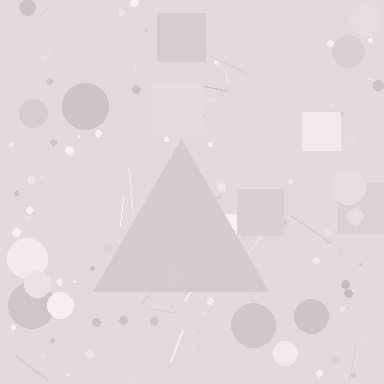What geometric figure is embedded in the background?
A triangle is embedded in the background.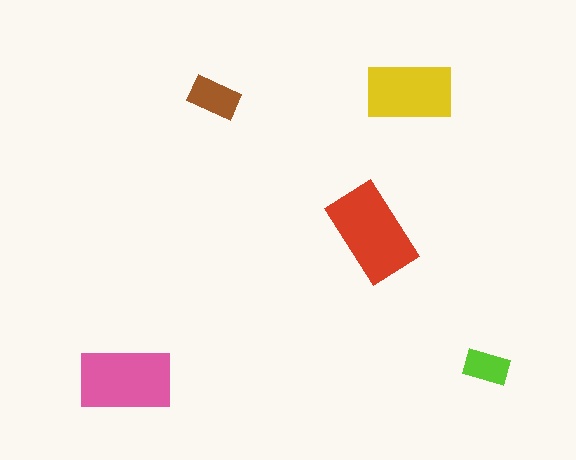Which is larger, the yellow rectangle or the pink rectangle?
The pink one.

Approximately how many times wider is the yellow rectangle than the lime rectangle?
About 2 times wider.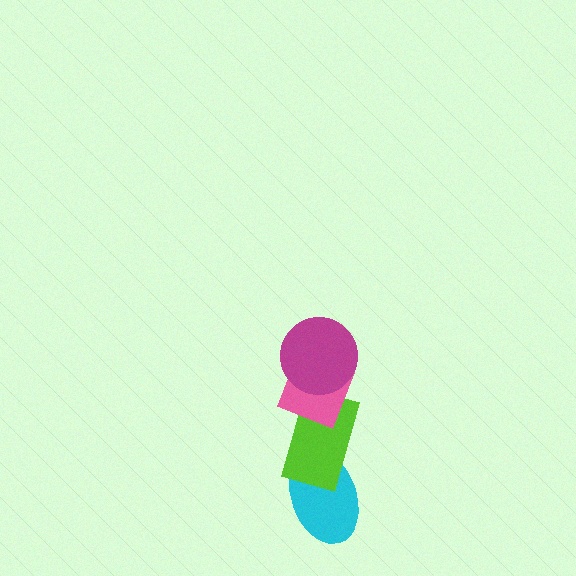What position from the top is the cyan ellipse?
The cyan ellipse is 4th from the top.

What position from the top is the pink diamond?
The pink diamond is 2nd from the top.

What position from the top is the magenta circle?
The magenta circle is 1st from the top.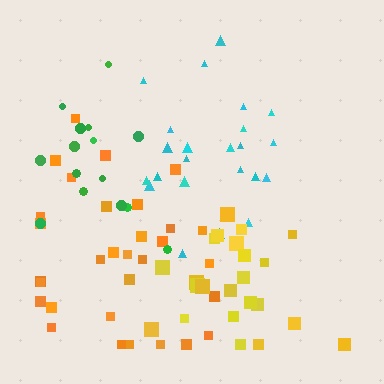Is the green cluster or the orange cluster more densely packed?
Green.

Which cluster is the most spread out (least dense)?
Orange.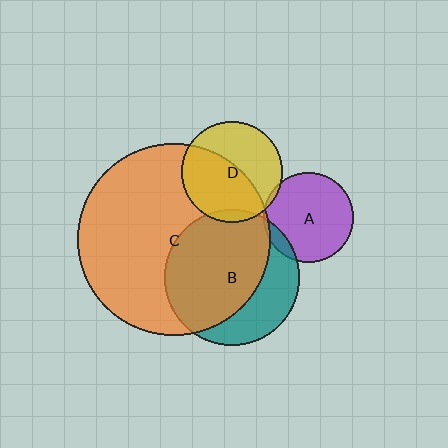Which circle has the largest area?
Circle C (orange).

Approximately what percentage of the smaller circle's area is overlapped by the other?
Approximately 55%.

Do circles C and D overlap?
Yes.